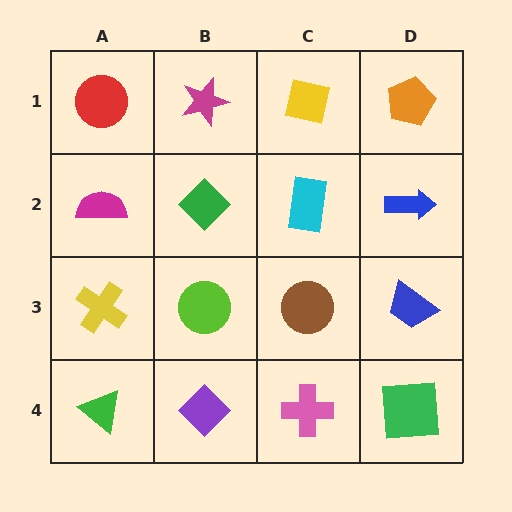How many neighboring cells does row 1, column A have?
2.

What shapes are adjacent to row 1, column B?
A green diamond (row 2, column B), a red circle (row 1, column A), a yellow square (row 1, column C).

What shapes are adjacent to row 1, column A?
A magenta semicircle (row 2, column A), a magenta star (row 1, column B).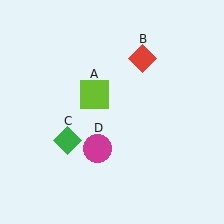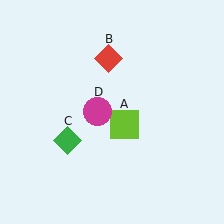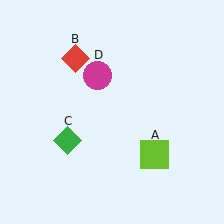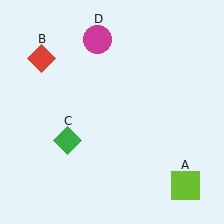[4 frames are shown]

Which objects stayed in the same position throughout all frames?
Green diamond (object C) remained stationary.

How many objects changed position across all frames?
3 objects changed position: lime square (object A), red diamond (object B), magenta circle (object D).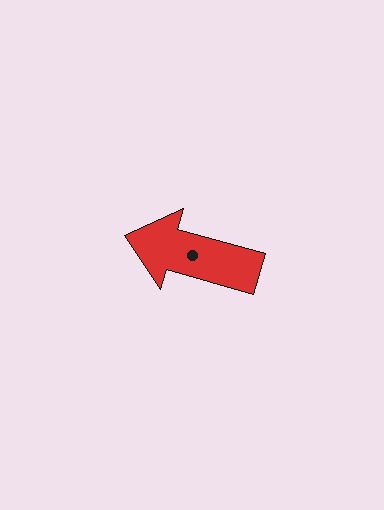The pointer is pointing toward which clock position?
Roughly 10 o'clock.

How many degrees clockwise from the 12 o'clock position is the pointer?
Approximately 286 degrees.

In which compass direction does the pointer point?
West.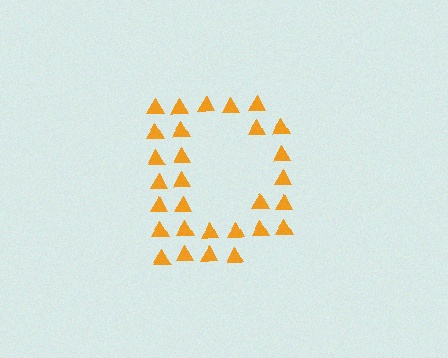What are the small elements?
The small elements are triangles.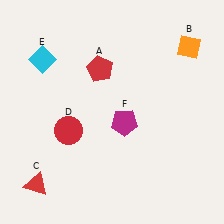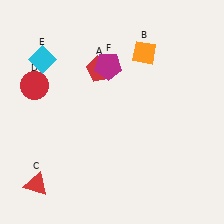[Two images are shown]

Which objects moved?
The objects that moved are: the orange diamond (B), the red circle (D), the magenta pentagon (F).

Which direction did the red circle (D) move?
The red circle (D) moved up.